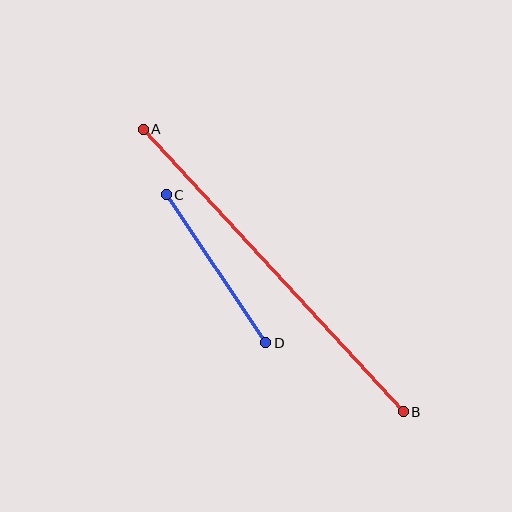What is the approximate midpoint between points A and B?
The midpoint is at approximately (273, 270) pixels.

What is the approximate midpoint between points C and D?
The midpoint is at approximately (216, 269) pixels.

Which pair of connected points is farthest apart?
Points A and B are farthest apart.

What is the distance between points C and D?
The distance is approximately 178 pixels.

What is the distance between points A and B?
The distance is approximately 384 pixels.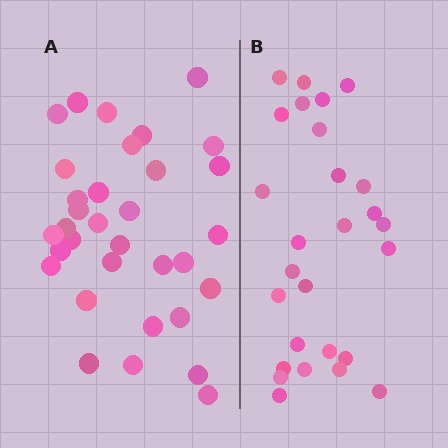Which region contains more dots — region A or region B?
Region A (the left region) has more dots.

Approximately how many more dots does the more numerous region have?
Region A has about 6 more dots than region B.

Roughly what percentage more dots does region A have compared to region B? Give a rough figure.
About 20% more.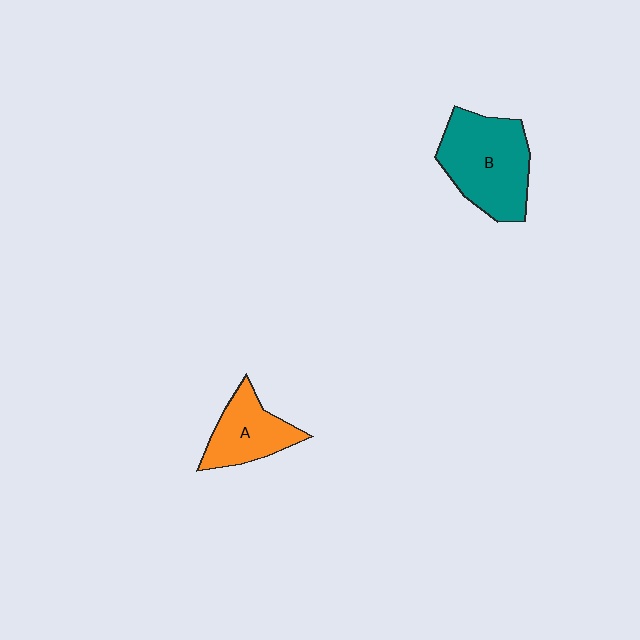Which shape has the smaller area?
Shape A (orange).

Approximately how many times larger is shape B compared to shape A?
Approximately 1.6 times.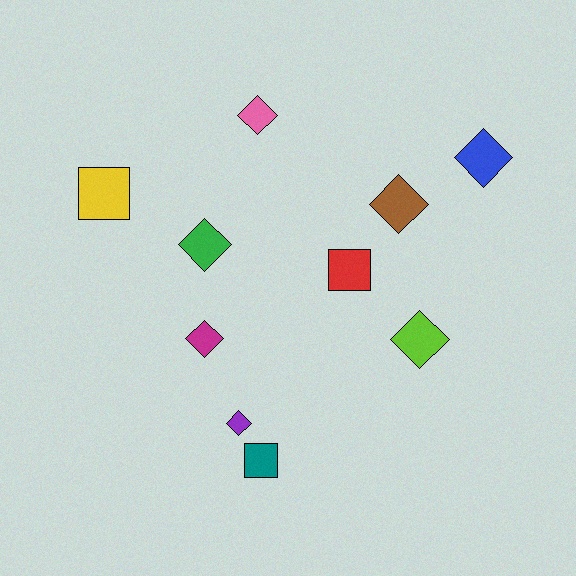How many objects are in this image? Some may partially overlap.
There are 10 objects.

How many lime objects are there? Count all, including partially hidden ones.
There is 1 lime object.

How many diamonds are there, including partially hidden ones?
There are 7 diamonds.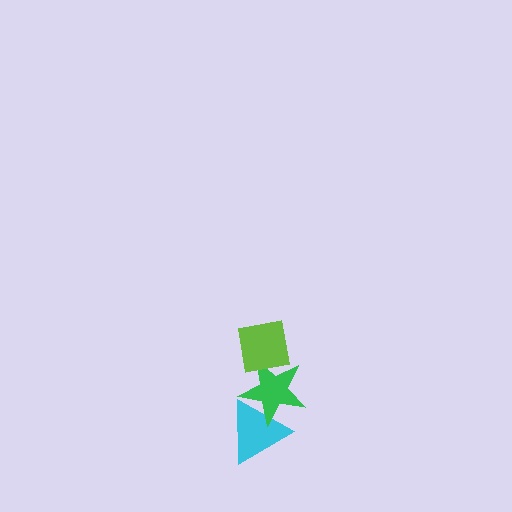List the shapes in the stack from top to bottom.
From top to bottom: the lime square, the green star, the cyan triangle.